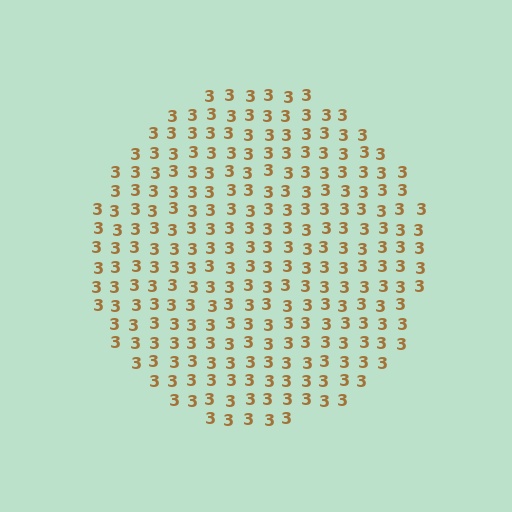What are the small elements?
The small elements are digit 3's.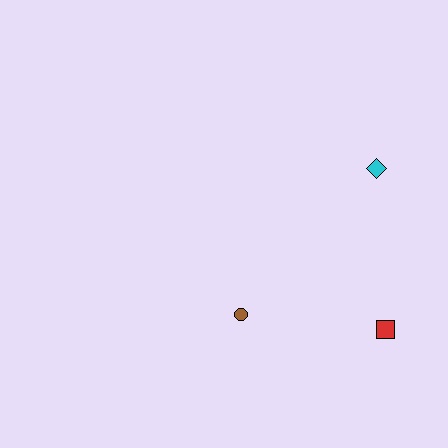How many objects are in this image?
There are 3 objects.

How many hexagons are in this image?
There are no hexagons.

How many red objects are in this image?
There is 1 red object.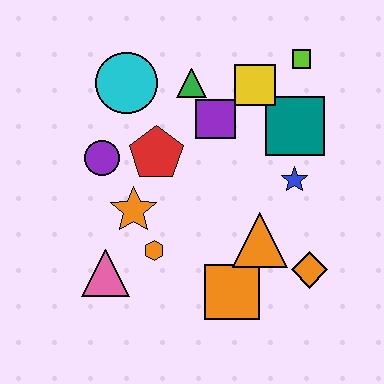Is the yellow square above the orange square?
Yes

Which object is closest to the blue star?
The teal square is closest to the blue star.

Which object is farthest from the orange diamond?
The cyan circle is farthest from the orange diamond.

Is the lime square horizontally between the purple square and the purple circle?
No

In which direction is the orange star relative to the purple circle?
The orange star is below the purple circle.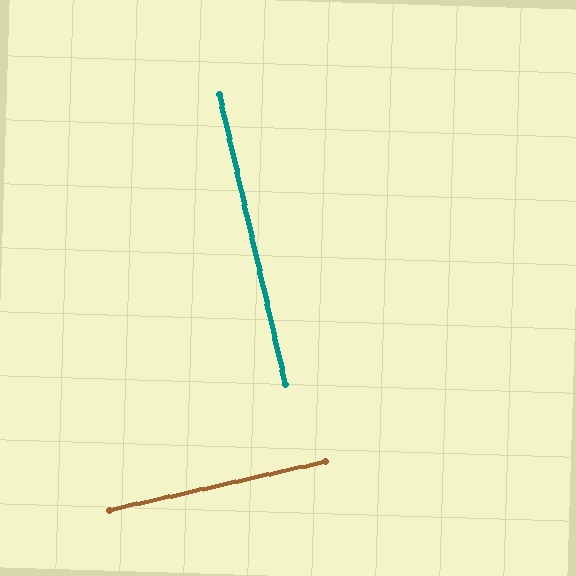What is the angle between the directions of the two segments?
Approximately 90 degrees.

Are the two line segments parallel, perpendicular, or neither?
Perpendicular — they meet at approximately 90°.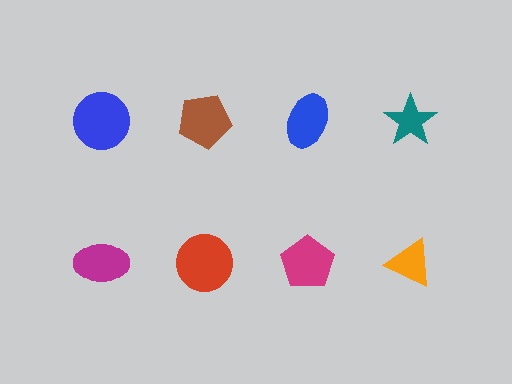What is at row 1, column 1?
A blue circle.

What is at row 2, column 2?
A red circle.